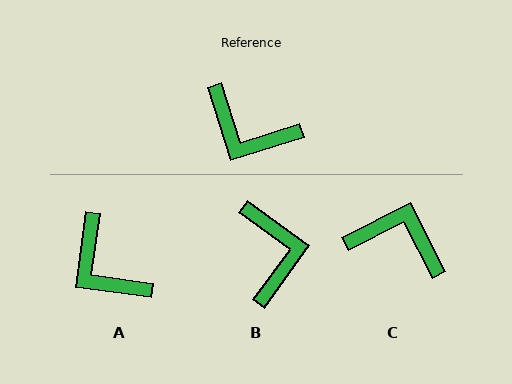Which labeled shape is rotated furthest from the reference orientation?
C, about 171 degrees away.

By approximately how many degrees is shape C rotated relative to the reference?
Approximately 171 degrees clockwise.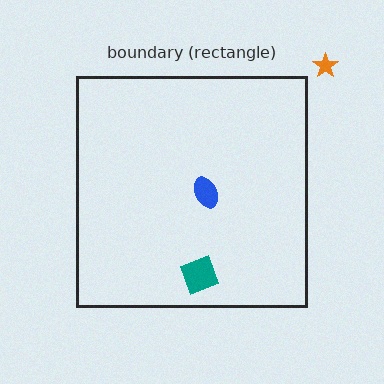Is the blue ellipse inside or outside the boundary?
Inside.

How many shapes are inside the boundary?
2 inside, 1 outside.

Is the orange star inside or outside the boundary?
Outside.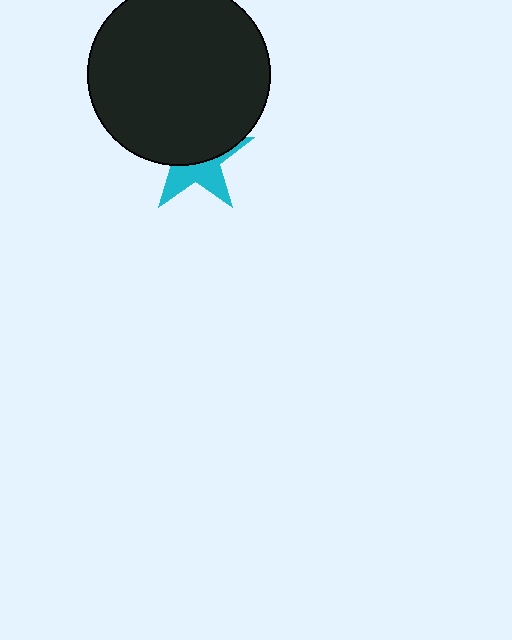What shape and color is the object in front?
The object in front is a black circle.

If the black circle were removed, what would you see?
You would see the complete cyan star.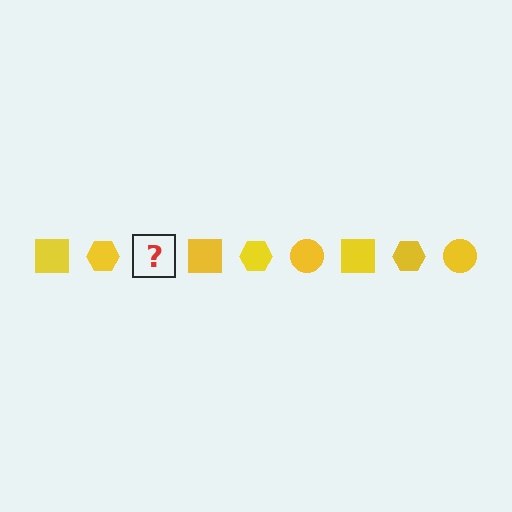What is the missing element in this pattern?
The missing element is a yellow circle.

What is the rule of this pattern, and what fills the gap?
The rule is that the pattern cycles through square, hexagon, circle shapes in yellow. The gap should be filled with a yellow circle.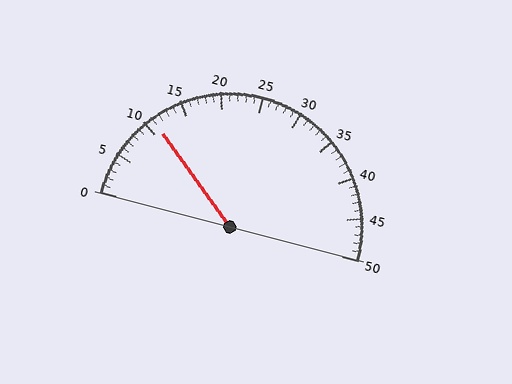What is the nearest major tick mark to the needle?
The nearest major tick mark is 10.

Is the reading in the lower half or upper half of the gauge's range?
The reading is in the lower half of the range (0 to 50).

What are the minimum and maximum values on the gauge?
The gauge ranges from 0 to 50.